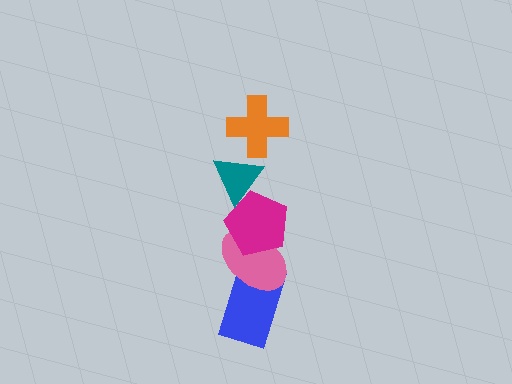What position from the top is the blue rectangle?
The blue rectangle is 5th from the top.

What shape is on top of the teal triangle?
The orange cross is on top of the teal triangle.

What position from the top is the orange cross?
The orange cross is 1st from the top.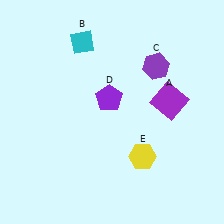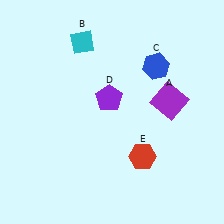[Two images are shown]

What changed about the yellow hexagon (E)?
In Image 1, E is yellow. In Image 2, it changed to red.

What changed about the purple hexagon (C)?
In Image 1, C is purple. In Image 2, it changed to blue.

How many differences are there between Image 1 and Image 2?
There are 2 differences between the two images.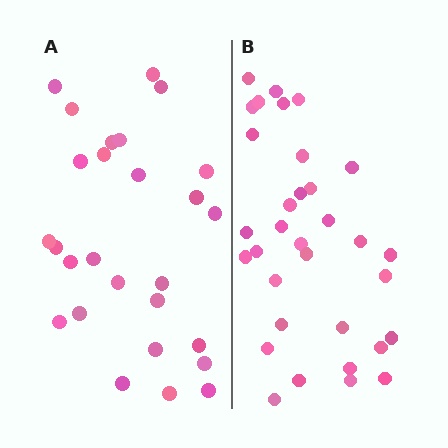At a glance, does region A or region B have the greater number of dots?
Region B (the right region) has more dots.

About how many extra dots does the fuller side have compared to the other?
Region B has about 6 more dots than region A.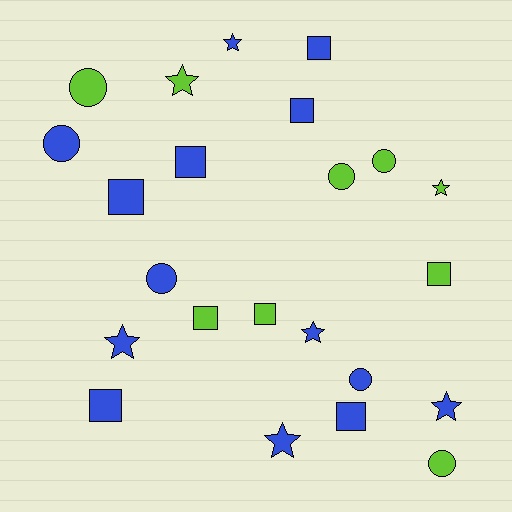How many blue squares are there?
There are 6 blue squares.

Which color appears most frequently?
Blue, with 14 objects.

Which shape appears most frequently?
Square, with 9 objects.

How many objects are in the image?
There are 23 objects.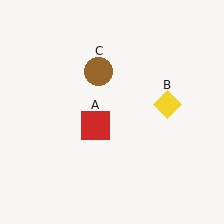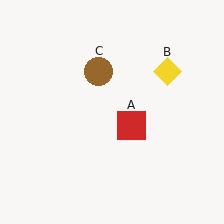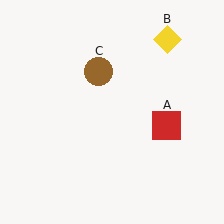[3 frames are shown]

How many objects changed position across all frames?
2 objects changed position: red square (object A), yellow diamond (object B).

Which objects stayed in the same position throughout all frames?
Brown circle (object C) remained stationary.